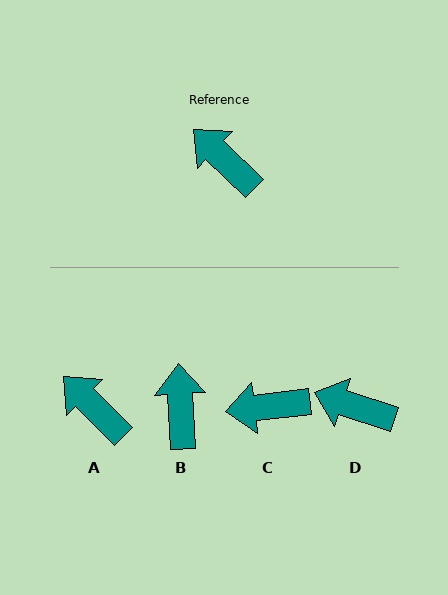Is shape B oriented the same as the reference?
No, it is off by about 42 degrees.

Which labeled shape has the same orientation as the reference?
A.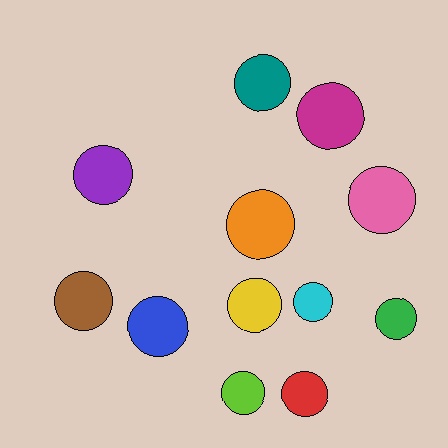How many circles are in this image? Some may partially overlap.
There are 12 circles.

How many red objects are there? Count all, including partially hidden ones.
There is 1 red object.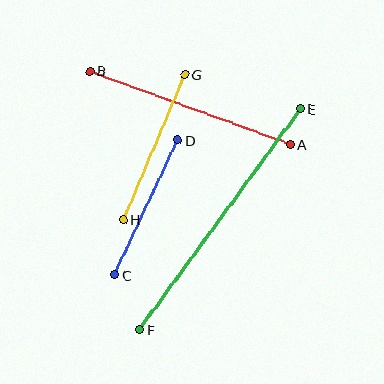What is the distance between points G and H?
The distance is approximately 158 pixels.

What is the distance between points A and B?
The distance is approximately 213 pixels.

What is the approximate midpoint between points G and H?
The midpoint is at approximately (154, 147) pixels.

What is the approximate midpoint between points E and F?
The midpoint is at approximately (220, 219) pixels.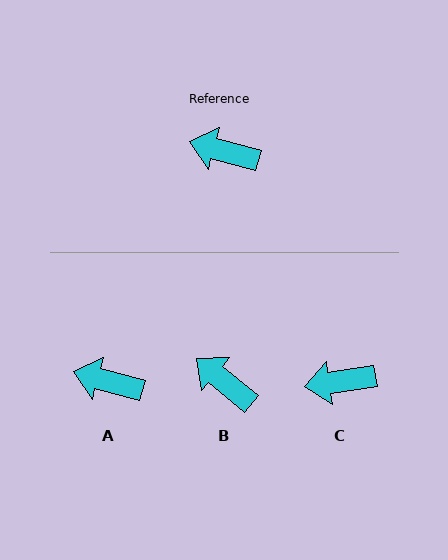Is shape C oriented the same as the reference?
No, it is off by about 23 degrees.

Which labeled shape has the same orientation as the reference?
A.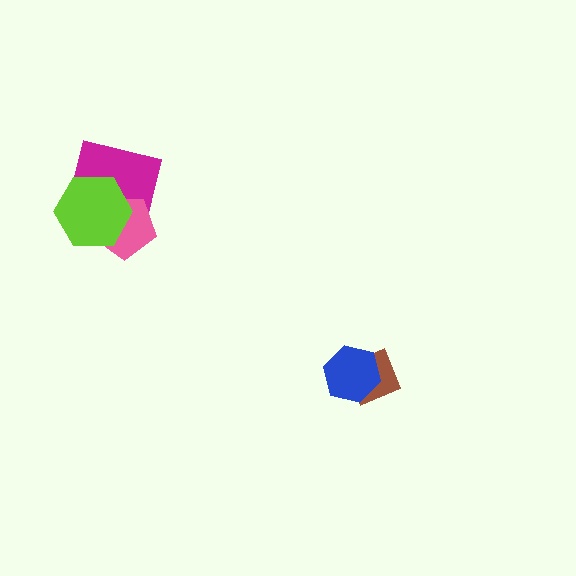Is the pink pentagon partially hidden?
Yes, it is partially covered by another shape.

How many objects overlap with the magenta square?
2 objects overlap with the magenta square.